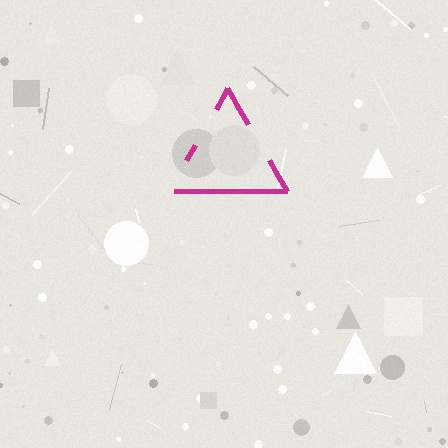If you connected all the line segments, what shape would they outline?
They would outline a triangle.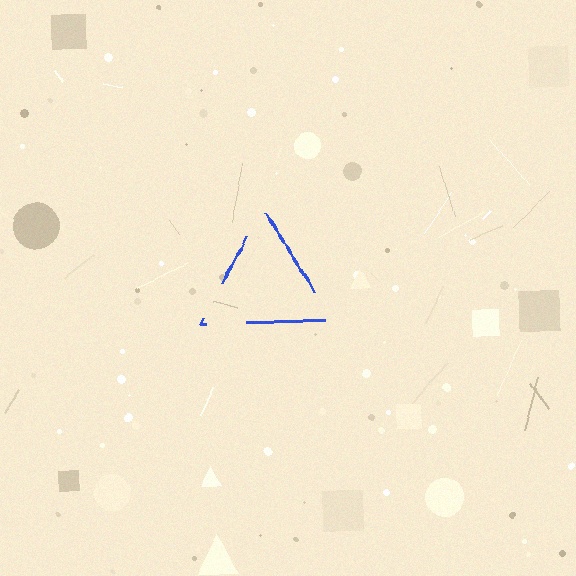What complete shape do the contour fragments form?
The contour fragments form a triangle.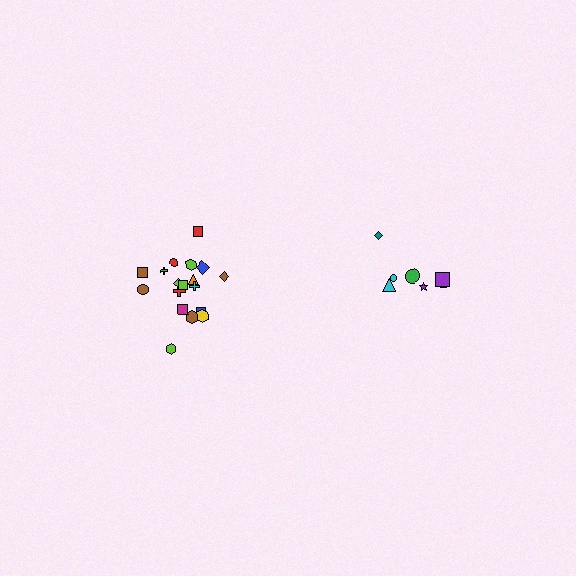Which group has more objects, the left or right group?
The left group.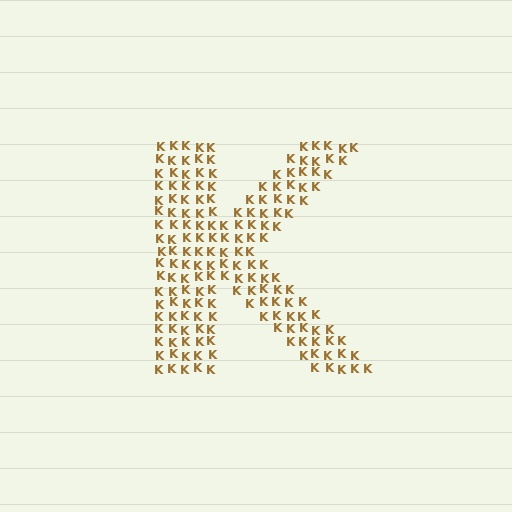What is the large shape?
The large shape is the letter K.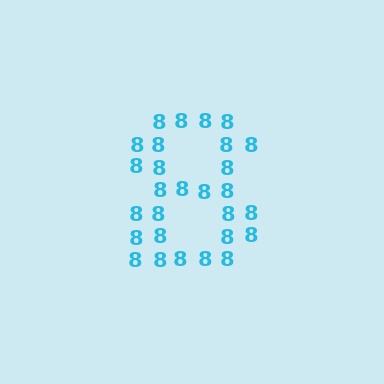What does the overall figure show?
The overall figure shows the digit 8.